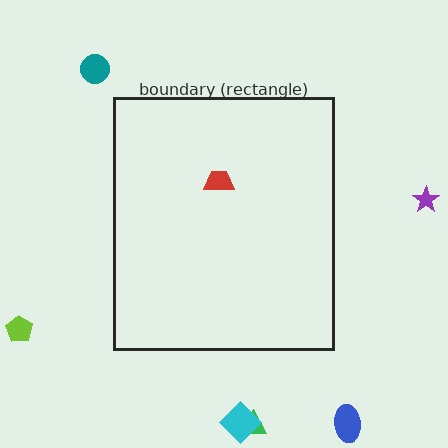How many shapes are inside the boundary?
1 inside, 6 outside.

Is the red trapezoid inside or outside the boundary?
Inside.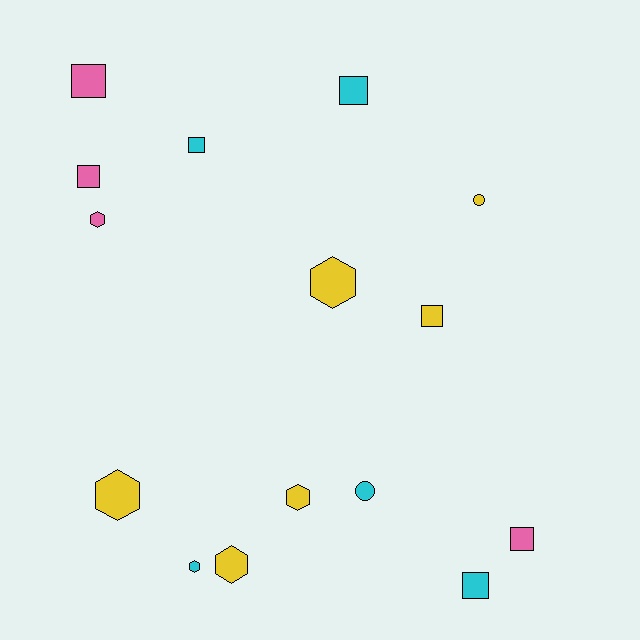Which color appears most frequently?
Yellow, with 6 objects.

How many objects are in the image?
There are 15 objects.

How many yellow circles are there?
There is 1 yellow circle.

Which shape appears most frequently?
Square, with 7 objects.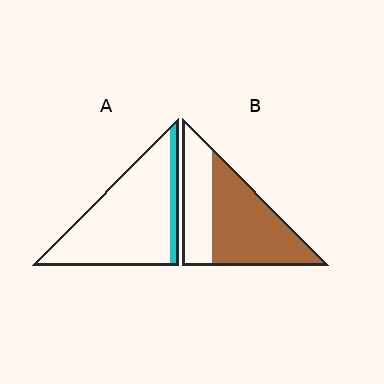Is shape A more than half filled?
No.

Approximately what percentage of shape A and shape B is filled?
A is approximately 10% and B is approximately 65%.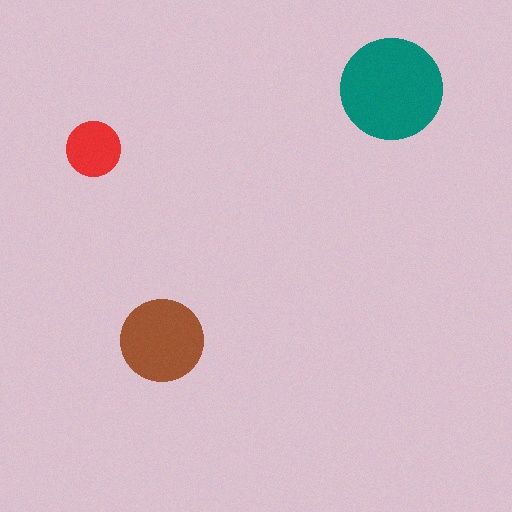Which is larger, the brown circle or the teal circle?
The teal one.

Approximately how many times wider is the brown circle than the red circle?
About 1.5 times wider.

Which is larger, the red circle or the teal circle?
The teal one.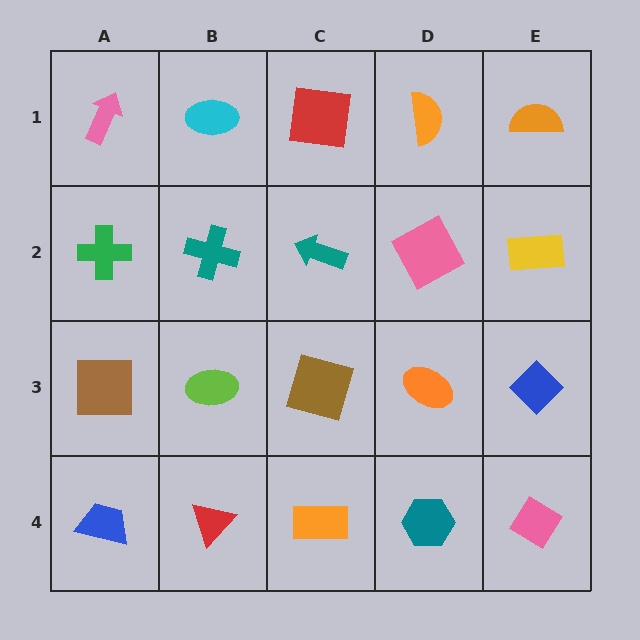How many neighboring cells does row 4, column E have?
2.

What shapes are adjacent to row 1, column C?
A teal arrow (row 2, column C), a cyan ellipse (row 1, column B), an orange semicircle (row 1, column D).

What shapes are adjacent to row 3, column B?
A teal cross (row 2, column B), a red triangle (row 4, column B), a brown square (row 3, column A), a brown square (row 3, column C).